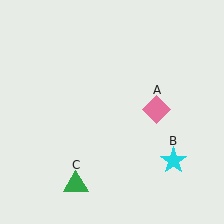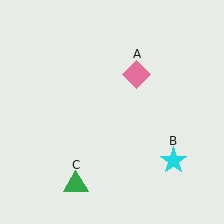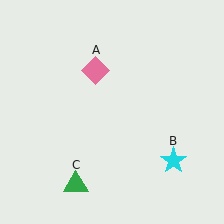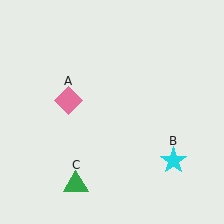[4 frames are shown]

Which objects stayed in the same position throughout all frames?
Cyan star (object B) and green triangle (object C) remained stationary.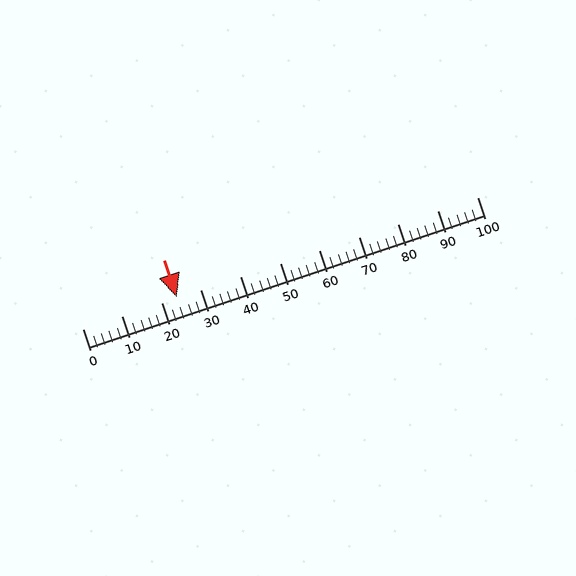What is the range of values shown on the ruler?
The ruler shows values from 0 to 100.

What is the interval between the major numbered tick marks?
The major tick marks are spaced 10 units apart.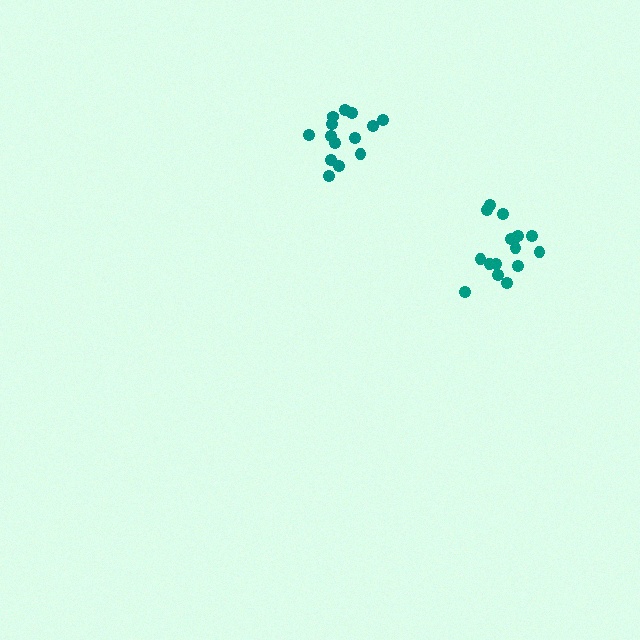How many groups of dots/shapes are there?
There are 2 groups.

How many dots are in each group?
Group 1: 16 dots, Group 2: 14 dots (30 total).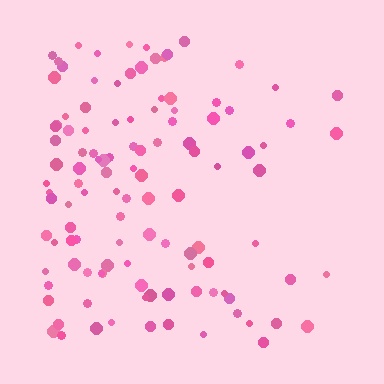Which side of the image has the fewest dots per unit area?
The right.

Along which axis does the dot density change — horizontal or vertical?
Horizontal.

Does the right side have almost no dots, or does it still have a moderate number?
Still a moderate number, just noticeably fewer than the left.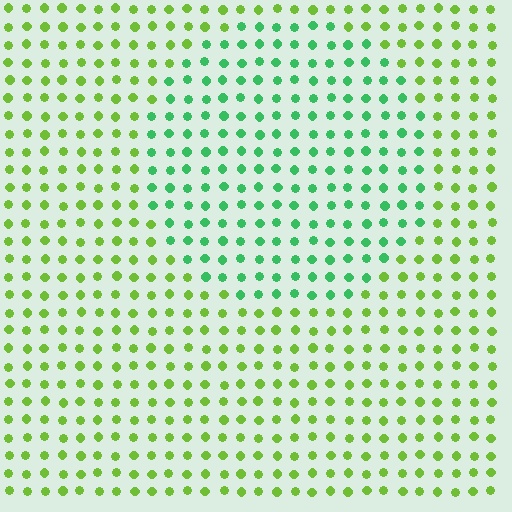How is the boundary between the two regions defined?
The boundary is defined purely by a slight shift in hue (about 44 degrees). Spacing, size, and orientation are identical on both sides.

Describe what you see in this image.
The image is filled with small lime elements in a uniform arrangement. A circle-shaped region is visible where the elements are tinted to a slightly different hue, forming a subtle color boundary.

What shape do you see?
I see a circle.